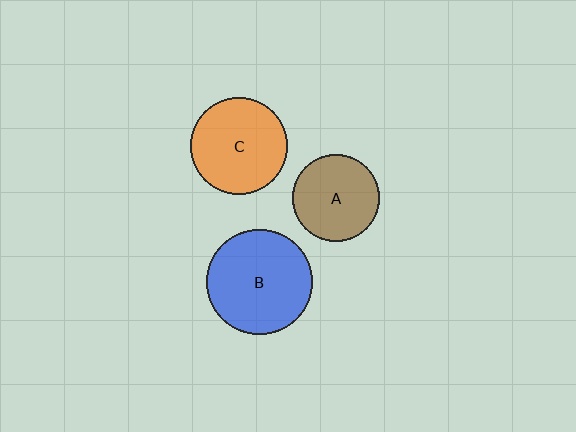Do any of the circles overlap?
No, none of the circles overlap.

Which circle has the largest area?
Circle B (blue).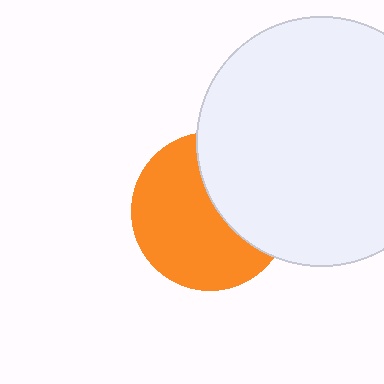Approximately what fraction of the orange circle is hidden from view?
Roughly 39% of the orange circle is hidden behind the white circle.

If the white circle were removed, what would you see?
You would see the complete orange circle.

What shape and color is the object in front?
The object in front is a white circle.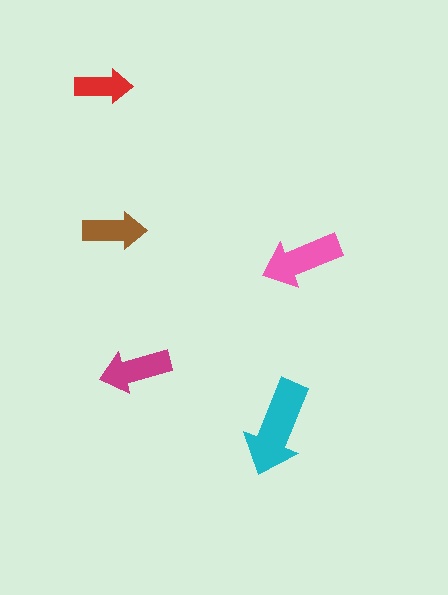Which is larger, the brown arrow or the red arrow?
The brown one.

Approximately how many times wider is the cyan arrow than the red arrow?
About 1.5 times wider.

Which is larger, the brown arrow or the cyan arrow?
The cyan one.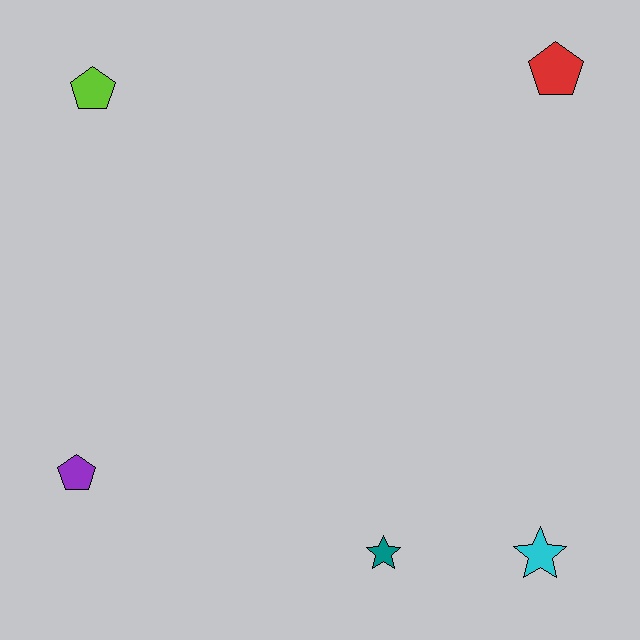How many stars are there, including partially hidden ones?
There are 2 stars.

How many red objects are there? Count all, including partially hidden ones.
There is 1 red object.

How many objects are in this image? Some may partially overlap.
There are 5 objects.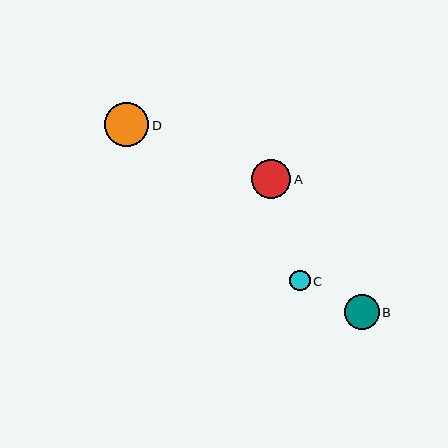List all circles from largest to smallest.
From largest to smallest: D, A, B, C.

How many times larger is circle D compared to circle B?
Circle D is approximately 1.3 times the size of circle B.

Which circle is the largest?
Circle D is the largest with a size of approximately 44 pixels.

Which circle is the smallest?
Circle C is the smallest with a size of approximately 20 pixels.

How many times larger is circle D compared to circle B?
Circle D is approximately 1.3 times the size of circle B.